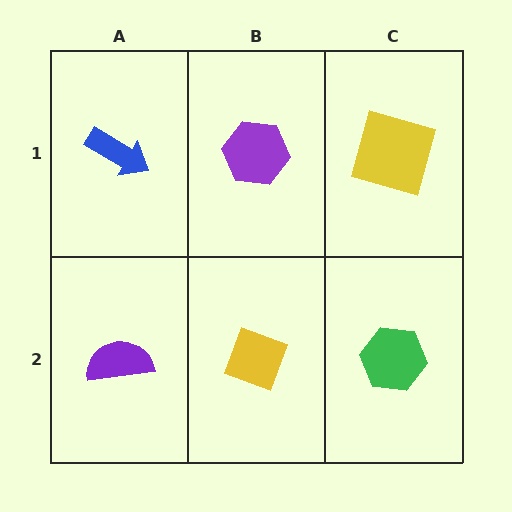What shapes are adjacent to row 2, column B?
A purple hexagon (row 1, column B), a purple semicircle (row 2, column A), a green hexagon (row 2, column C).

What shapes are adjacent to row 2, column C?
A yellow square (row 1, column C), a yellow diamond (row 2, column B).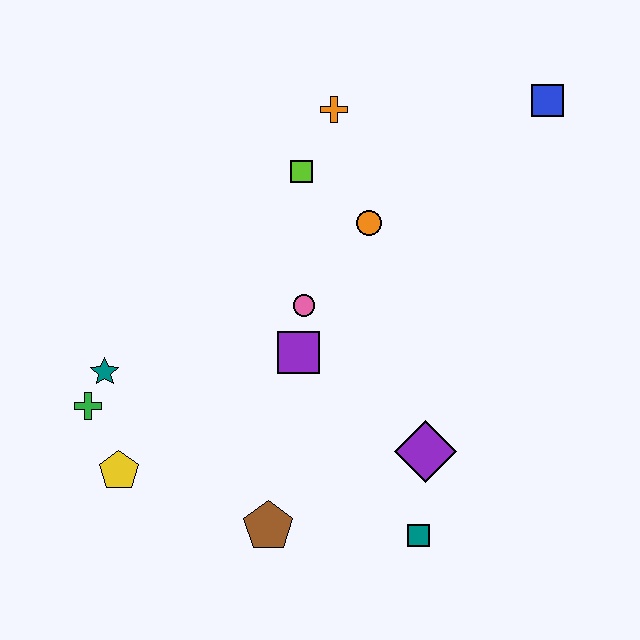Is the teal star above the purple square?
No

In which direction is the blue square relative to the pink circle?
The blue square is to the right of the pink circle.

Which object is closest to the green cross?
The teal star is closest to the green cross.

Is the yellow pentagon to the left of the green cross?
No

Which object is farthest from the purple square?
The blue square is farthest from the purple square.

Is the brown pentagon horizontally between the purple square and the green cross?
Yes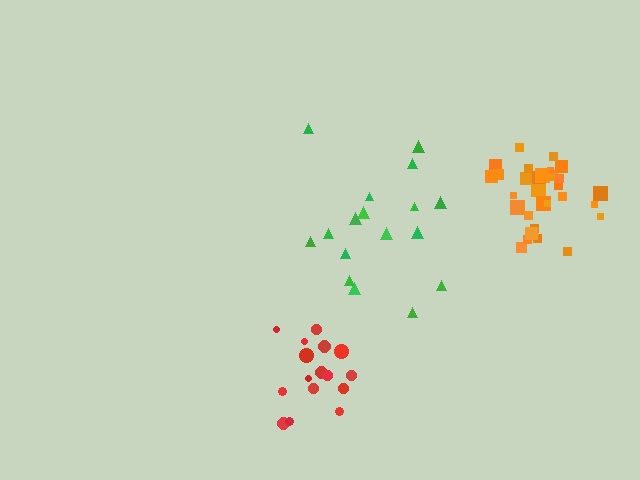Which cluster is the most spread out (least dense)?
Green.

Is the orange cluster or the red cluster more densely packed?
Orange.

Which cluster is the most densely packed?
Orange.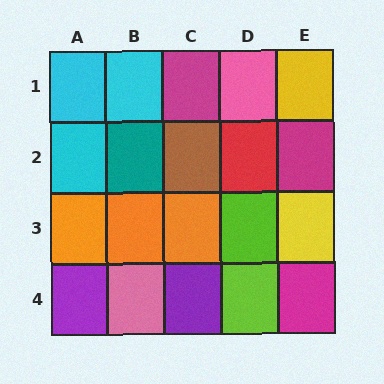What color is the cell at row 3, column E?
Yellow.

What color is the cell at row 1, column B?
Cyan.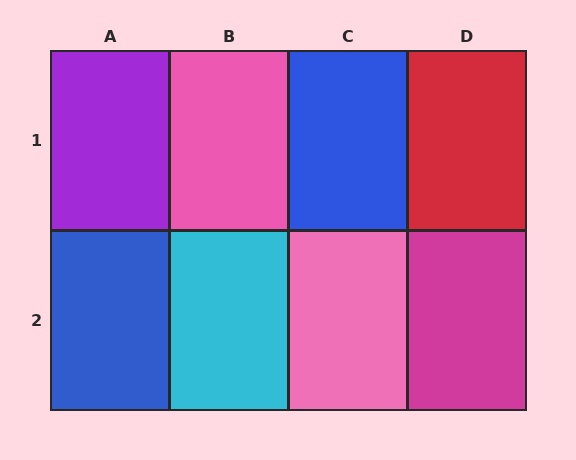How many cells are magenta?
1 cell is magenta.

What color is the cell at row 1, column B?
Pink.